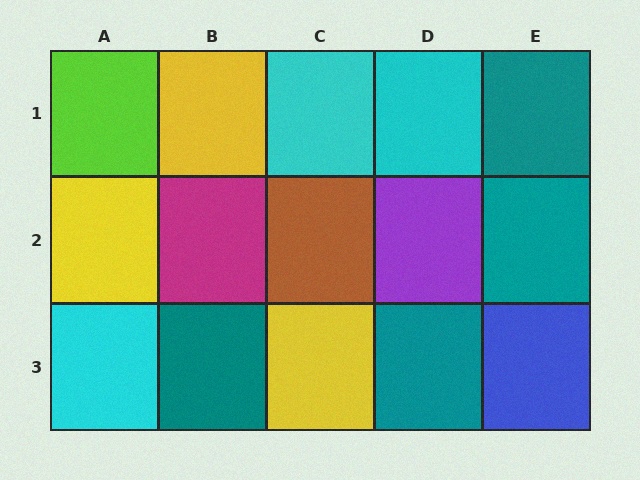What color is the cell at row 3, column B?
Teal.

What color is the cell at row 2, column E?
Teal.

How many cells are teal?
4 cells are teal.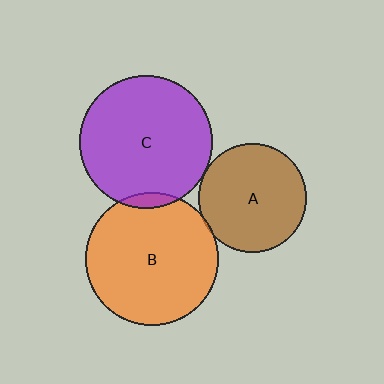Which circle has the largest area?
Circle C (purple).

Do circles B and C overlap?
Yes.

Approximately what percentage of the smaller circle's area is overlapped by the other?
Approximately 5%.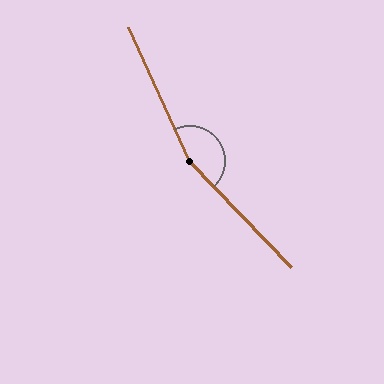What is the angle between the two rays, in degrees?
Approximately 161 degrees.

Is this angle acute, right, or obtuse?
It is obtuse.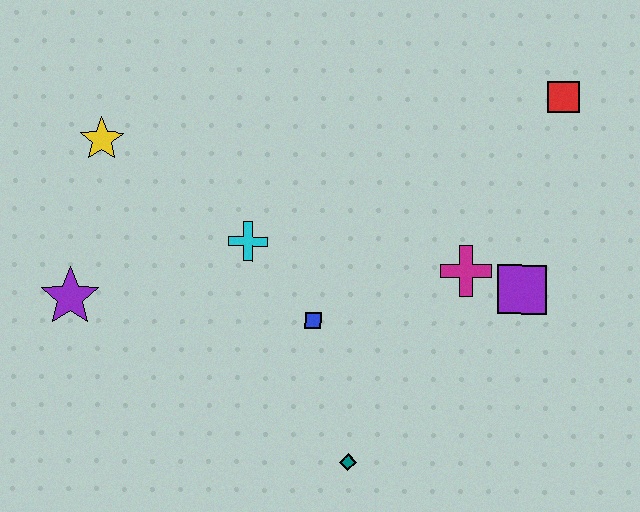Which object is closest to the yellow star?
The purple star is closest to the yellow star.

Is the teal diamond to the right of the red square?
No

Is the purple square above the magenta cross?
No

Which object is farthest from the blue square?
The red square is farthest from the blue square.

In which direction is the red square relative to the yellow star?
The red square is to the right of the yellow star.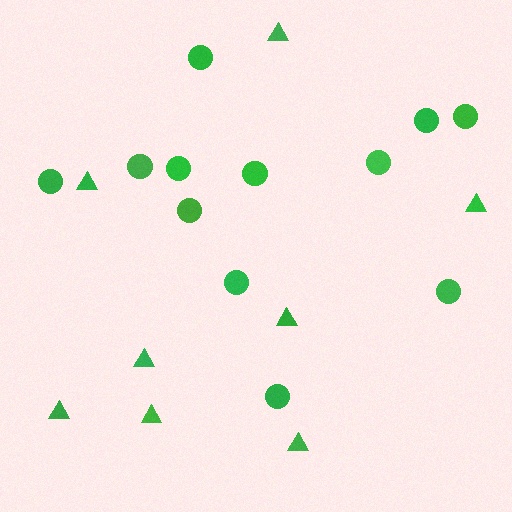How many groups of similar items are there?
There are 2 groups: one group of circles (12) and one group of triangles (8).